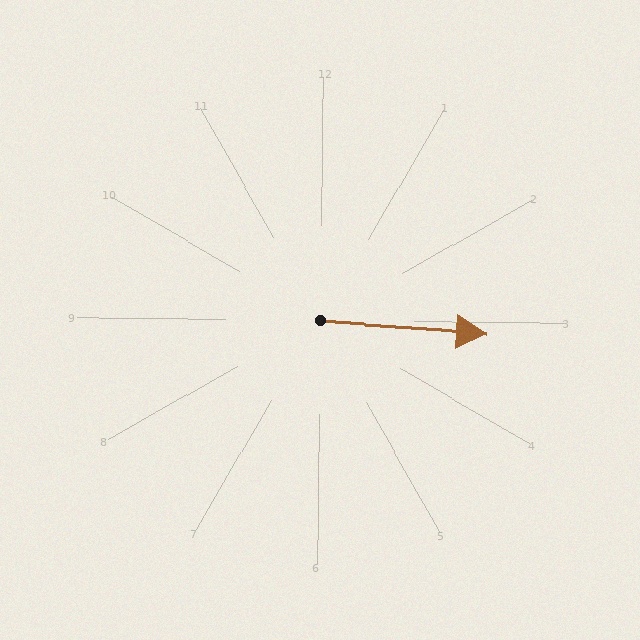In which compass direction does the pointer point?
East.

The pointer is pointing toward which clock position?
Roughly 3 o'clock.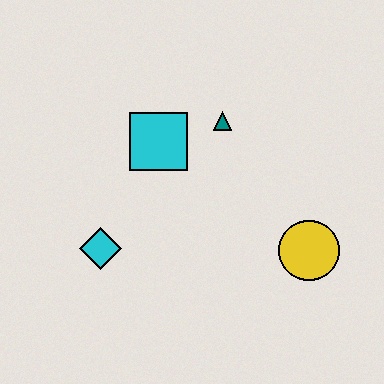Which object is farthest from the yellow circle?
The cyan diamond is farthest from the yellow circle.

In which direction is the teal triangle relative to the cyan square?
The teal triangle is to the right of the cyan square.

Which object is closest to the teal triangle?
The cyan square is closest to the teal triangle.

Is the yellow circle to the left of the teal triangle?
No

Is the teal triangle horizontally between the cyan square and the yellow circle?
Yes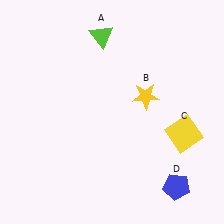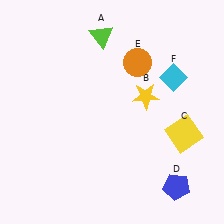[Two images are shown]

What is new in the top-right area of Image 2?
A cyan diamond (F) was added in the top-right area of Image 2.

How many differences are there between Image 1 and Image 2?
There are 2 differences between the two images.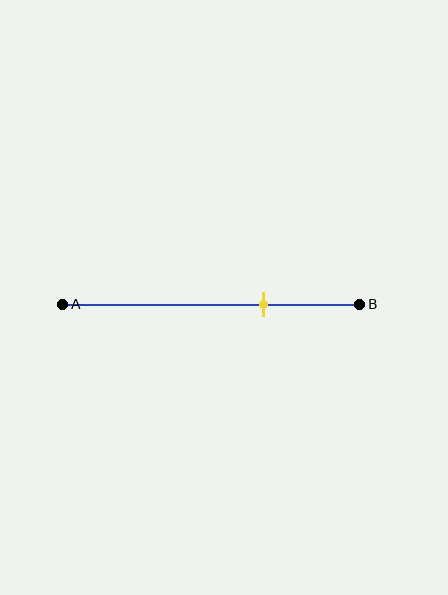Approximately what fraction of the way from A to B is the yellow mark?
The yellow mark is approximately 70% of the way from A to B.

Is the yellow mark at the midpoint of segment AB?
No, the mark is at about 70% from A, not at the 50% midpoint.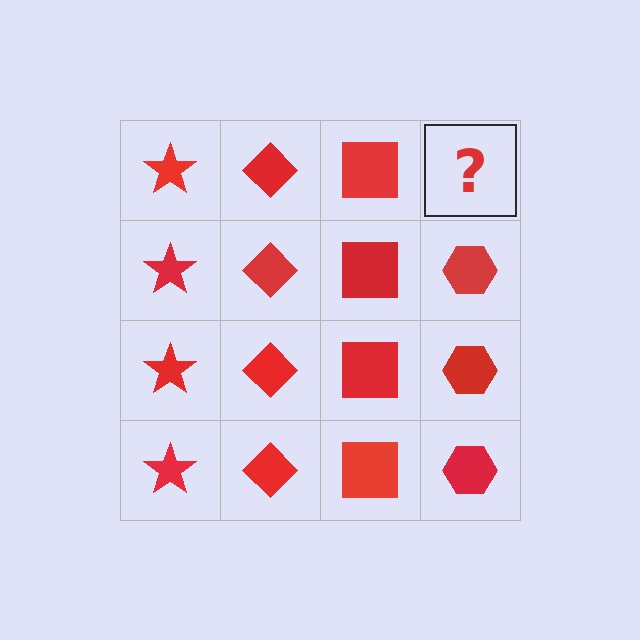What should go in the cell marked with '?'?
The missing cell should contain a red hexagon.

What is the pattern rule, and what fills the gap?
The rule is that each column has a consistent shape. The gap should be filled with a red hexagon.